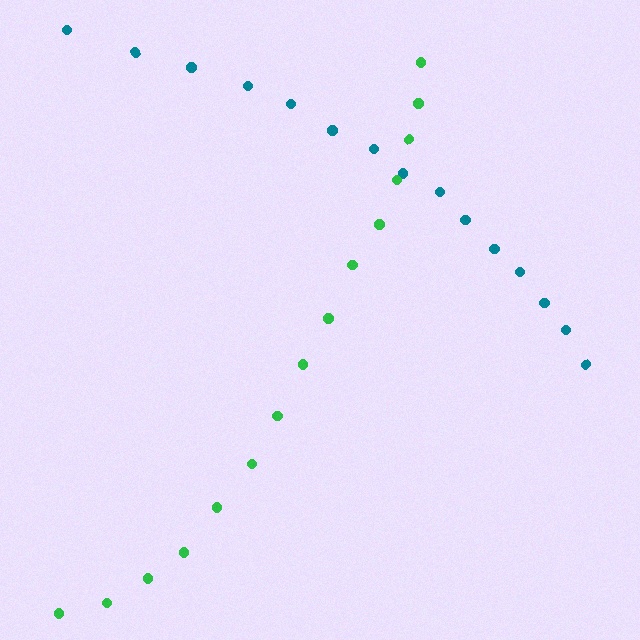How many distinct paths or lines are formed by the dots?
There are 2 distinct paths.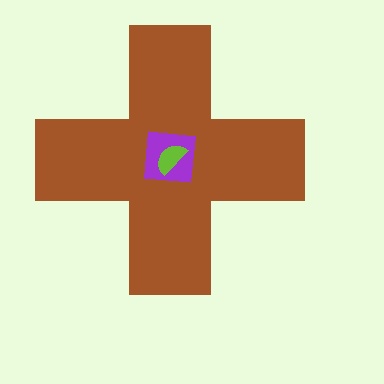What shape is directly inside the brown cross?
The purple square.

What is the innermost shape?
The lime semicircle.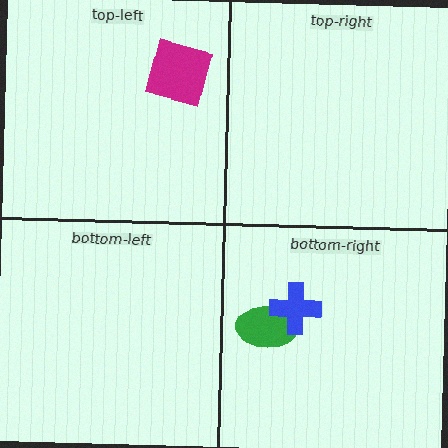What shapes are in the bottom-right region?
The green ellipse, the blue cross.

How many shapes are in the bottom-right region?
2.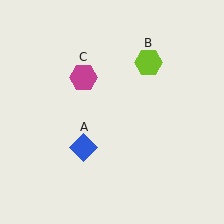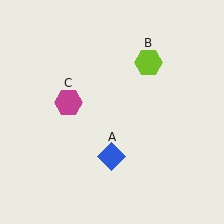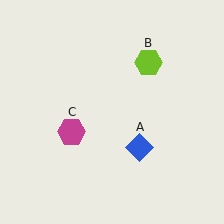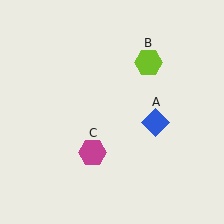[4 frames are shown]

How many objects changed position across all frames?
2 objects changed position: blue diamond (object A), magenta hexagon (object C).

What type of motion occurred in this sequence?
The blue diamond (object A), magenta hexagon (object C) rotated counterclockwise around the center of the scene.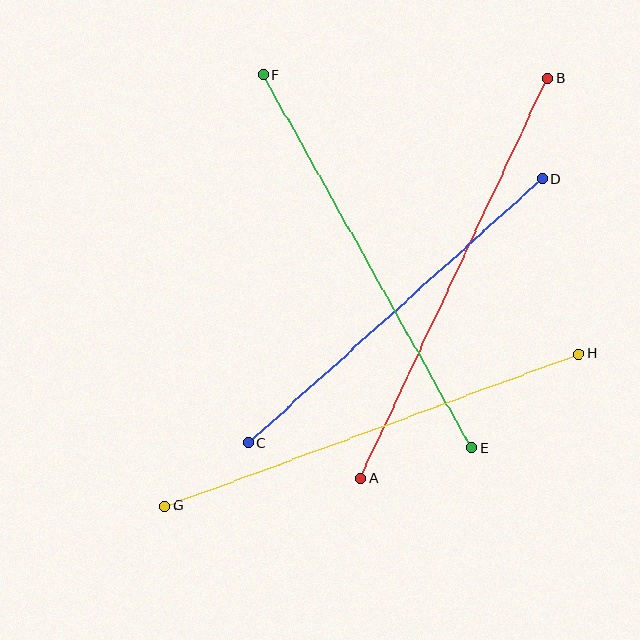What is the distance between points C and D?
The distance is approximately 395 pixels.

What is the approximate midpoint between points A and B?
The midpoint is at approximately (454, 278) pixels.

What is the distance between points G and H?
The distance is approximately 440 pixels.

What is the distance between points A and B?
The distance is approximately 442 pixels.